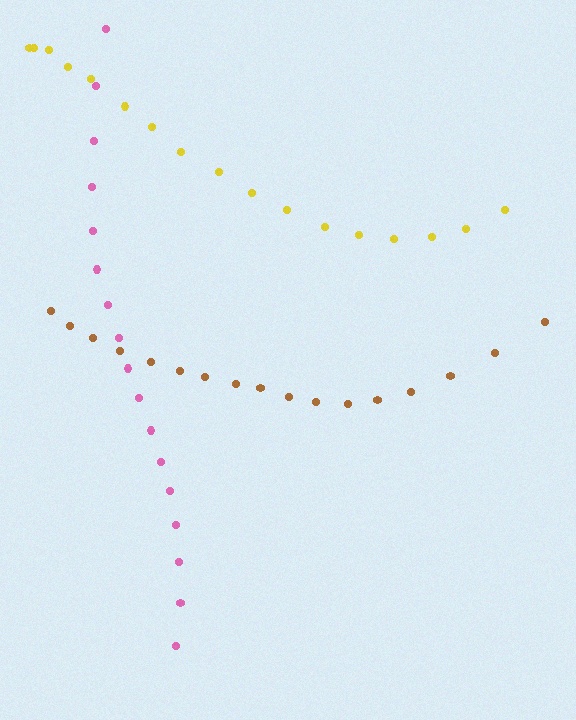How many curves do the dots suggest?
There are 3 distinct paths.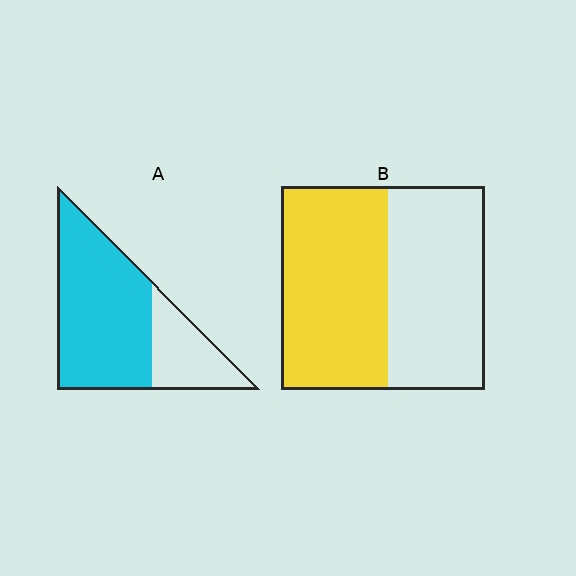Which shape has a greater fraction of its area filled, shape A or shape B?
Shape A.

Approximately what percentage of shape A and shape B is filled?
A is approximately 70% and B is approximately 50%.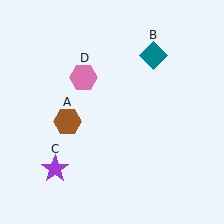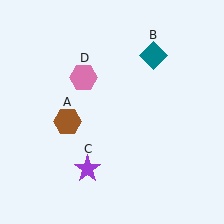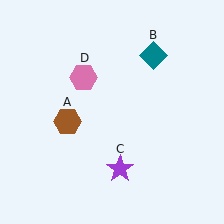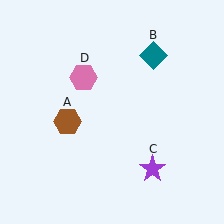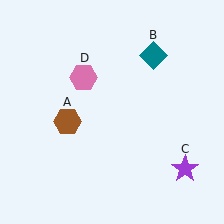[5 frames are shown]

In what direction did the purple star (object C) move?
The purple star (object C) moved right.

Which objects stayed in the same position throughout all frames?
Brown hexagon (object A) and teal diamond (object B) and pink hexagon (object D) remained stationary.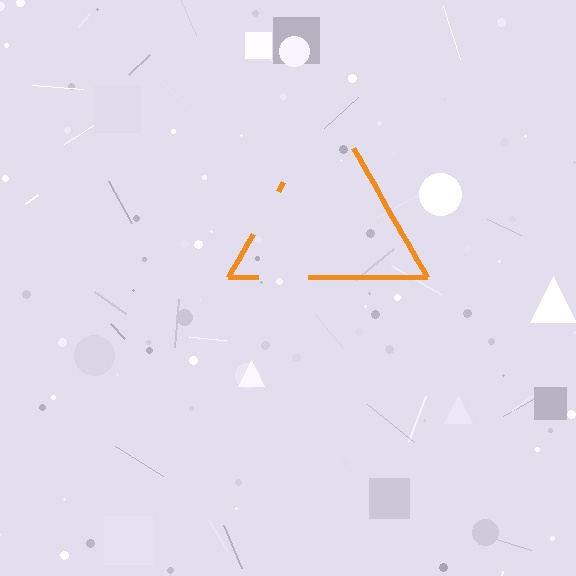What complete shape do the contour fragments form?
The contour fragments form a triangle.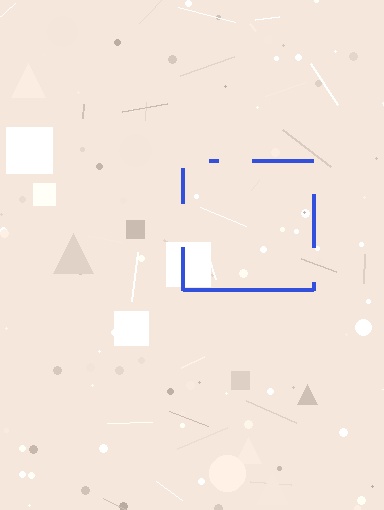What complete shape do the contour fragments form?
The contour fragments form a square.